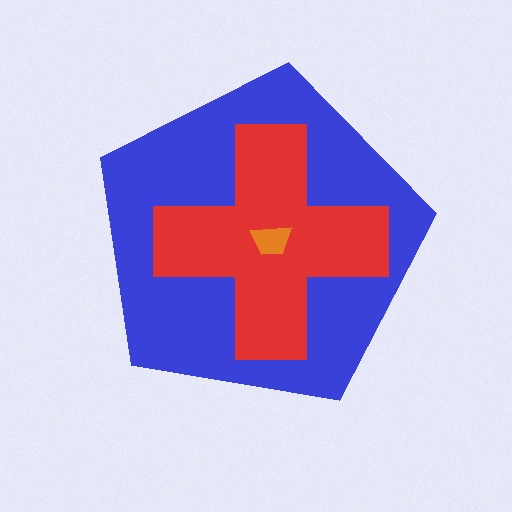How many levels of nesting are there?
3.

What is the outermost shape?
The blue pentagon.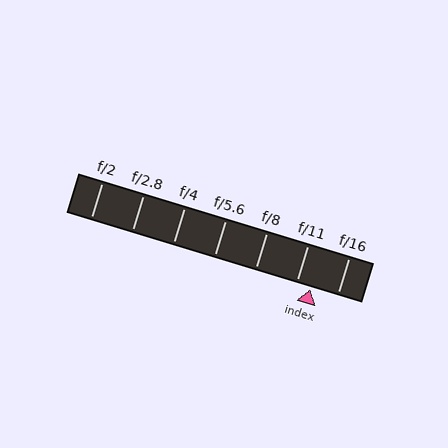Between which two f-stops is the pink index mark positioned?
The index mark is between f/11 and f/16.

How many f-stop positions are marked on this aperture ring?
There are 7 f-stop positions marked.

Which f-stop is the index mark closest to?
The index mark is closest to f/11.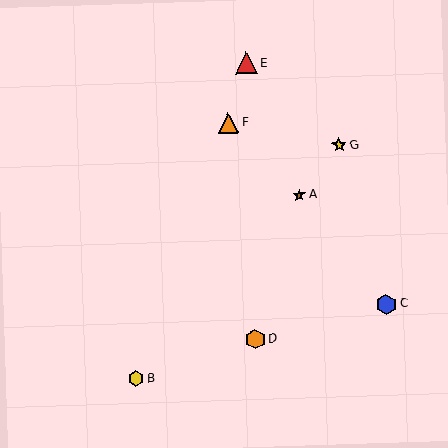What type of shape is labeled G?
Shape G is a yellow star.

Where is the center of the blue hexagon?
The center of the blue hexagon is at (386, 304).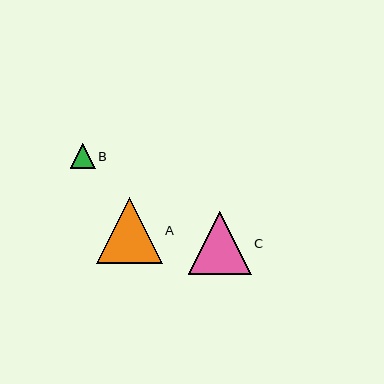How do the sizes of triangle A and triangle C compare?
Triangle A and triangle C are approximately the same size.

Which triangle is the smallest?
Triangle B is the smallest with a size of approximately 25 pixels.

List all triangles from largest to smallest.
From largest to smallest: A, C, B.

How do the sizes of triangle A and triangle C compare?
Triangle A and triangle C are approximately the same size.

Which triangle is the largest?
Triangle A is the largest with a size of approximately 66 pixels.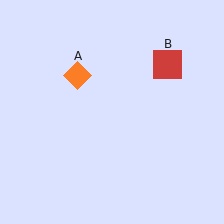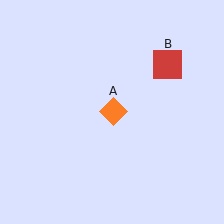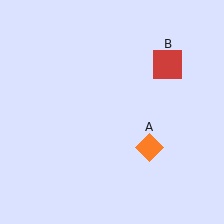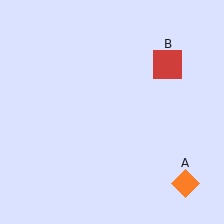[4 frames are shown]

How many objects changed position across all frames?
1 object changed position: orange diamond (object A).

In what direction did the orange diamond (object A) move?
The orange diamond (object A) moved down and to the right.